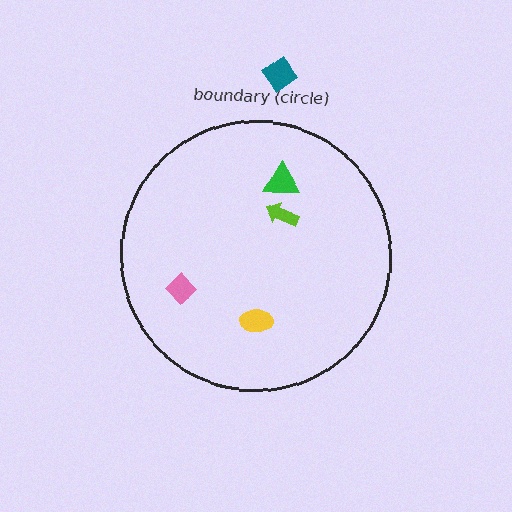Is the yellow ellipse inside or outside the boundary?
Inside.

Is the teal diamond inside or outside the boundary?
Outside.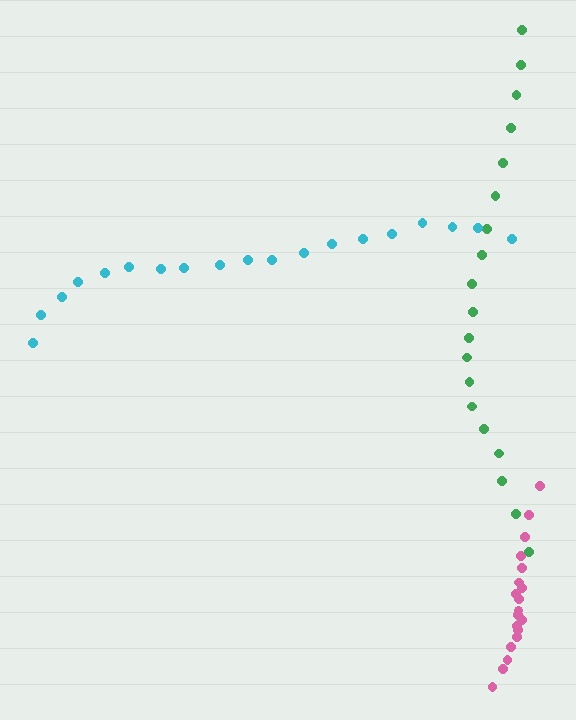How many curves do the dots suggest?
There are 3 distinct paths.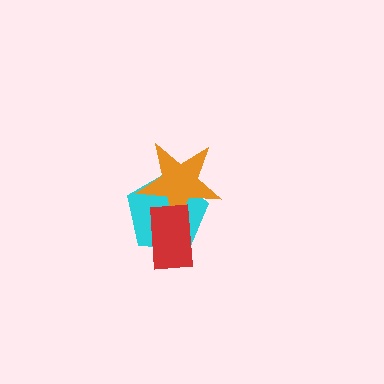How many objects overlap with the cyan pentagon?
2 objects overlap with the cyan pentagon.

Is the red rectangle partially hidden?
No, no other shape covers it.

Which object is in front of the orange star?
The red rectangle is in front of the orange star.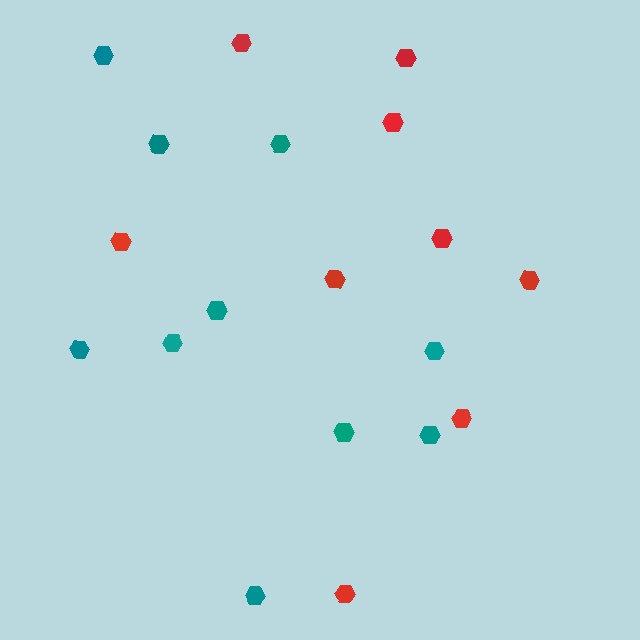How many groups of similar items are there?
There are 2 groups: one group of red hexagons (9) and one group of teal hexagons (10).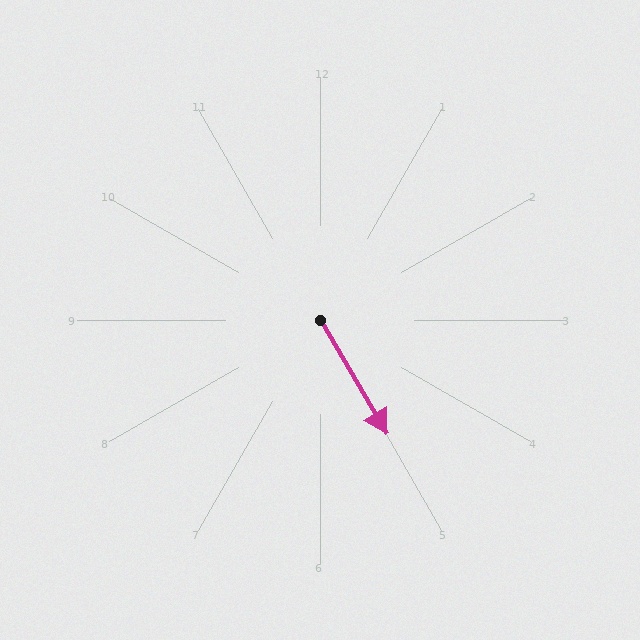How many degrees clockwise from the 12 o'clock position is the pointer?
Approximately 150 degrees.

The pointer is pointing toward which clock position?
Roughly 5 o'clock.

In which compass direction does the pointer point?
Southeast.